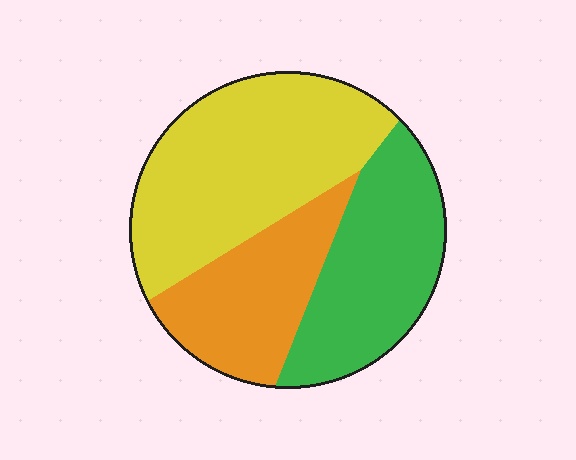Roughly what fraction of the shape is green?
Green covers 31% of the shape.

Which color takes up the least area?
Orange, at roughly 25%.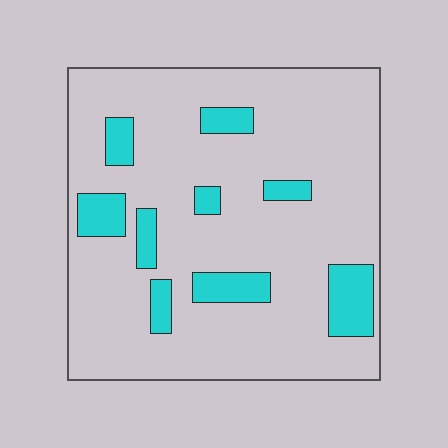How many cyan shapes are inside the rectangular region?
9.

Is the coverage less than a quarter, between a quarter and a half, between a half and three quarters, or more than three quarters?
Less than a quarter.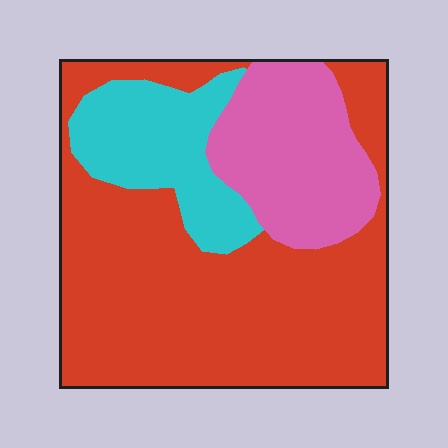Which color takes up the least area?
Cyan, at roughly 15%.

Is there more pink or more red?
Red.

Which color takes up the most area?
Red, at roughly 60%.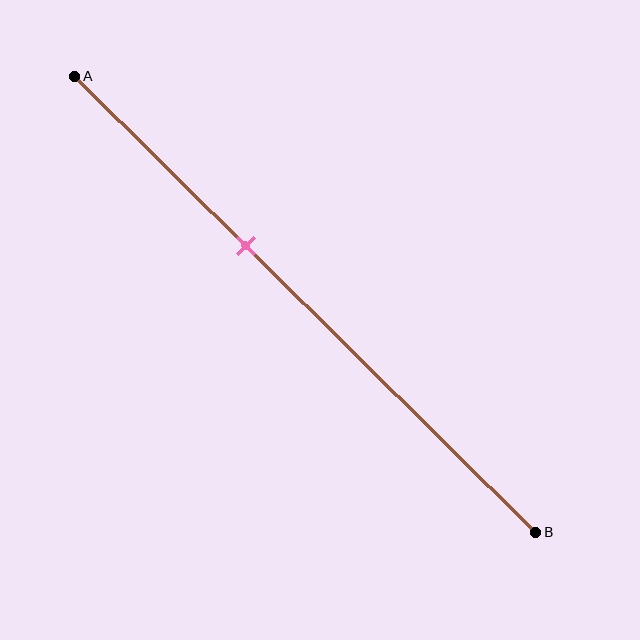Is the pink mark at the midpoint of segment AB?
No, the mark is at about 35% from A, not at the 50% midpoint.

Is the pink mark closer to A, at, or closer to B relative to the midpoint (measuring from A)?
The pink mark is closer to point A than the midpoint of segment AB.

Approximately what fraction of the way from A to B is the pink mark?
The pink mark is approximately 35% of the way from A to B.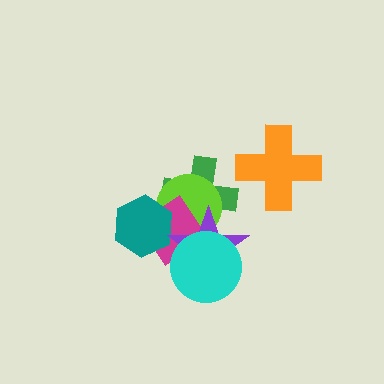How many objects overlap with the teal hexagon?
2 objects overlap with the teal hexagon.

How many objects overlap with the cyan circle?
2 objects overlap with the cyan circle.